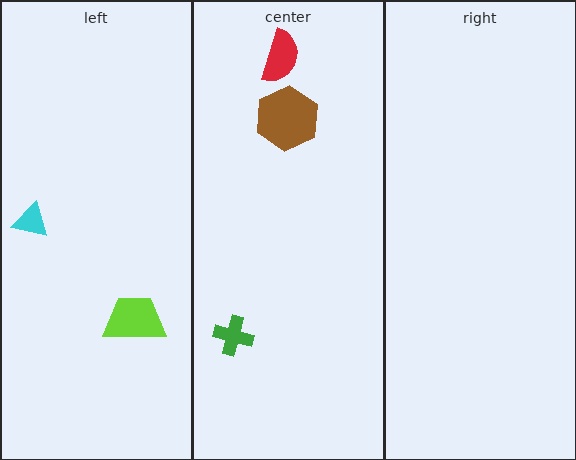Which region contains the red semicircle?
The center region.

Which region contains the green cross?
The center region.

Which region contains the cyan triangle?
The left region.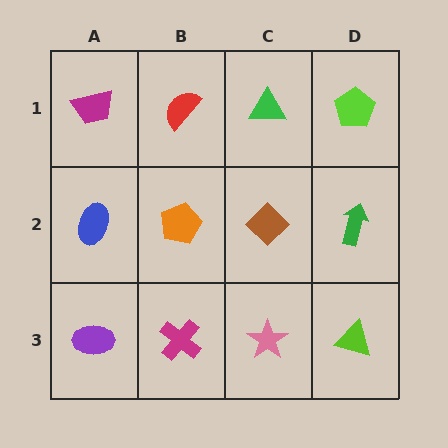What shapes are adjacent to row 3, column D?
A green arrow (row 2, column D), a pink star (row 3, column C).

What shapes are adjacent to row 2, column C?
A green triangle (row 1, column C), a pink star (row 3, column C), an orange pentagon (row 2, column B), a green arrow (row 2, column D).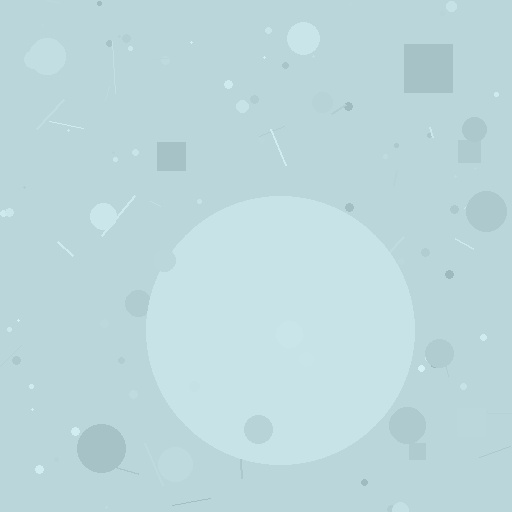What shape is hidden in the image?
A circle is hidden in the image.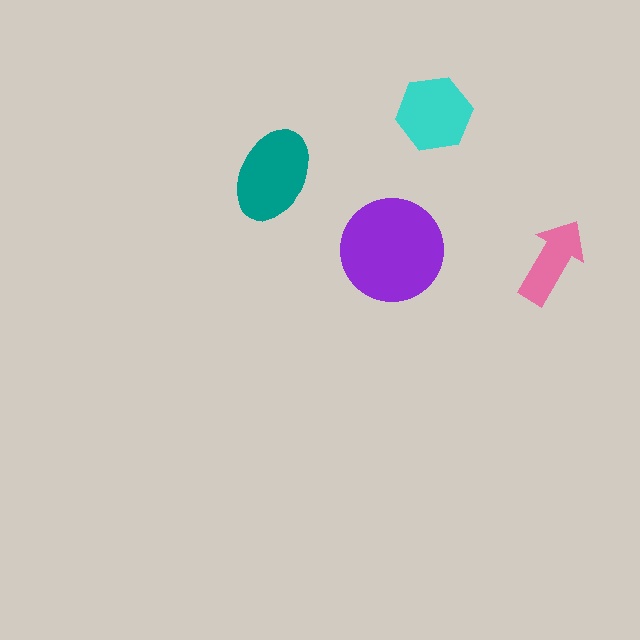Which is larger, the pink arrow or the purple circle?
The purple circle.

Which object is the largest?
The purple circle.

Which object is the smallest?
The pink arrow.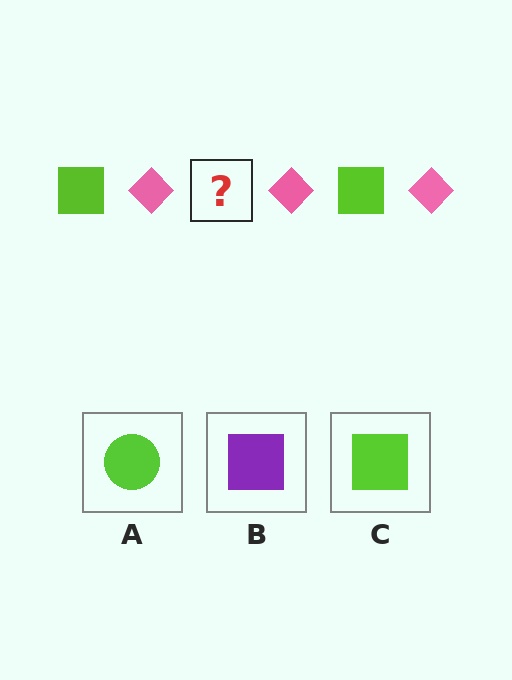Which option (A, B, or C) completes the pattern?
C.